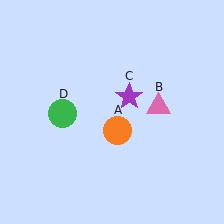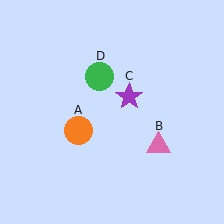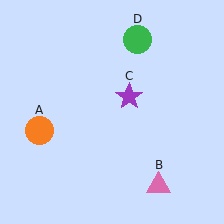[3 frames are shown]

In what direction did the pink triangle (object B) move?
The pink triangle (object B) moved down.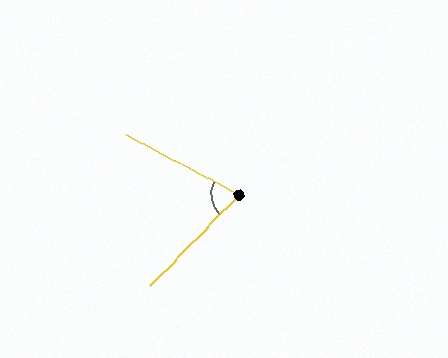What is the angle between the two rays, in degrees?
Approximately 74 degrees.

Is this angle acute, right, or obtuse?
It is acute.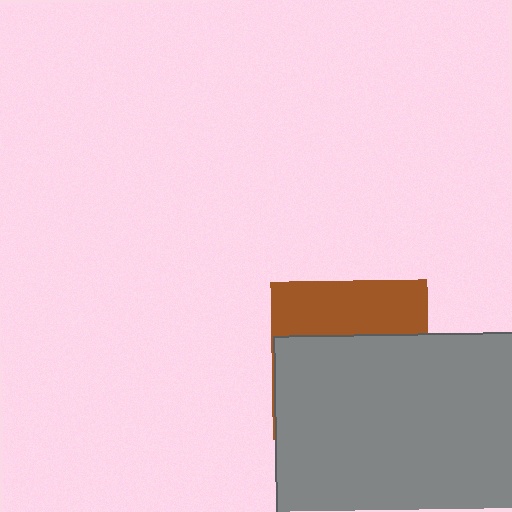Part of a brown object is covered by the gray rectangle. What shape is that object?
It is a square.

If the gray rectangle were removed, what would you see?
You would see the complete brown square.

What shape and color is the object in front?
The object in front is a gray rectangle.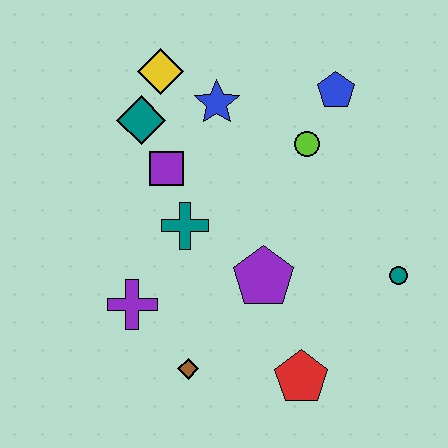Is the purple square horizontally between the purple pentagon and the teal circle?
No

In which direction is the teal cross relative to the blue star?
The teal cross is below the blue star.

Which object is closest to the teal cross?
The purple square is closest to the teal cross.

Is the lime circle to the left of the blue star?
No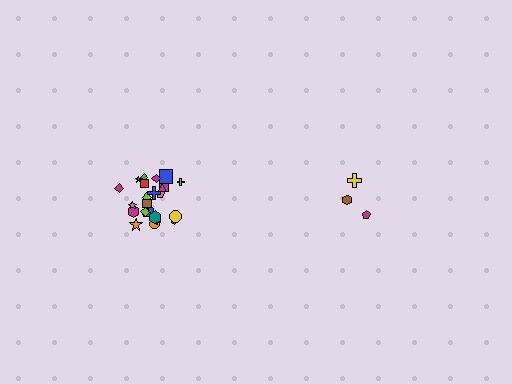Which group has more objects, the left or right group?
The left group.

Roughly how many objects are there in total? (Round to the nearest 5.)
Roughly 30 objects in total.